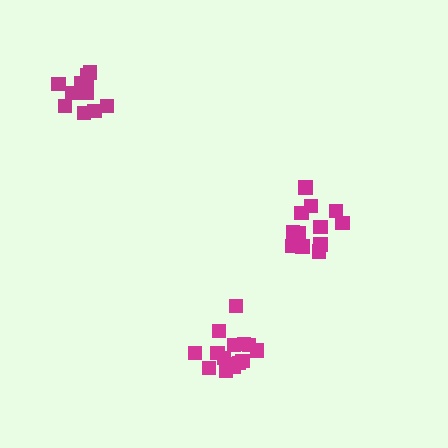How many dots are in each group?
Group 1: 12 dots, Group 2: 15 dots, Group 3: 12 dots (39 total).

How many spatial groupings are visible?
There are 3 spatial groupings.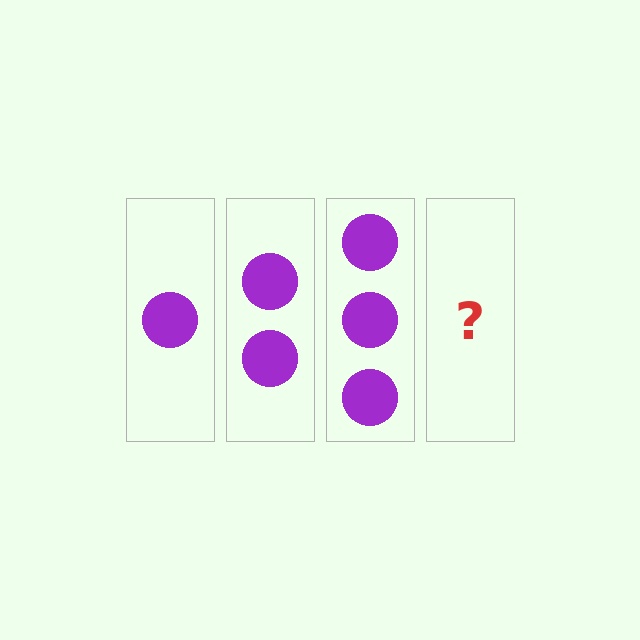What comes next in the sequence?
The next element should be 4 circles.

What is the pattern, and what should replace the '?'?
The pattern is that each step adds one more circle. The '?' should be 4 circles.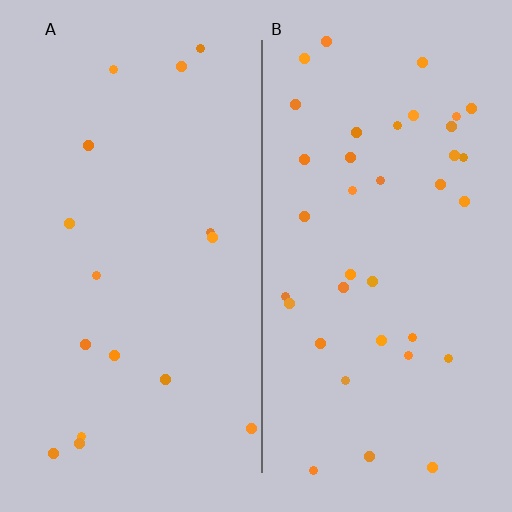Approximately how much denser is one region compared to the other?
Approximately 2.3× — region B over region A.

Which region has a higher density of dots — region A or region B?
B (the right).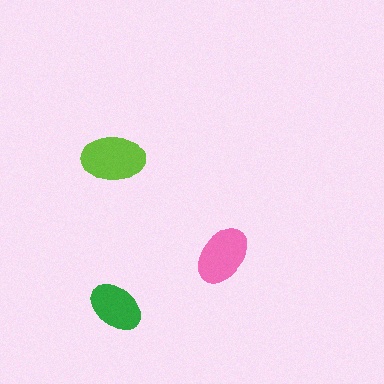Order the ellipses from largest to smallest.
the lime one, the pink one, the green one.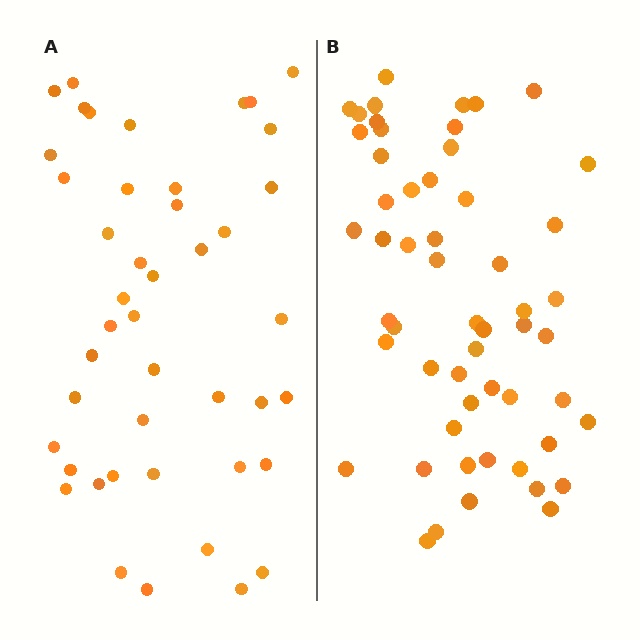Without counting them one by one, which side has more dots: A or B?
Region B (the right region) has more dots.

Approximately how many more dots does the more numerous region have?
Region B has roughly 12 or so more dots than region A.